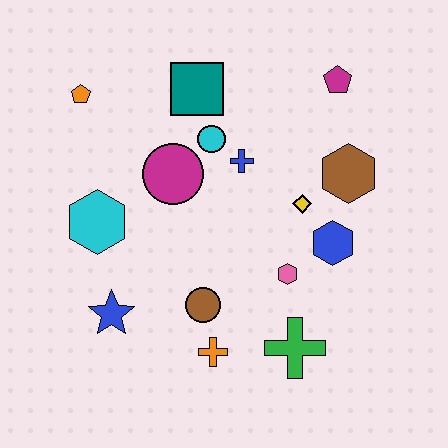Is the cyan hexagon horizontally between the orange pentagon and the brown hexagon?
Yes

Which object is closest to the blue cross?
The cyan circle is closest to the blue cross.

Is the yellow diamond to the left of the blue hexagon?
Yes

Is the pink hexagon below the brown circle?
No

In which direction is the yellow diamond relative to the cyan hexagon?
The yellow diamond is to the right of the cyan hexagon.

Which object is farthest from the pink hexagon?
The orange pentagon is farthest from the pink hexagon.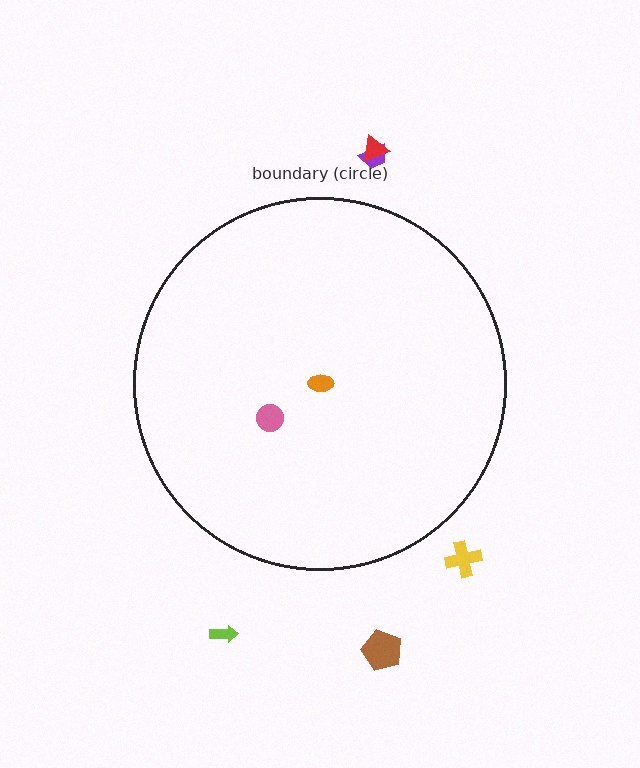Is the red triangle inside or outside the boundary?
Outside.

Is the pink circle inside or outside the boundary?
Inside.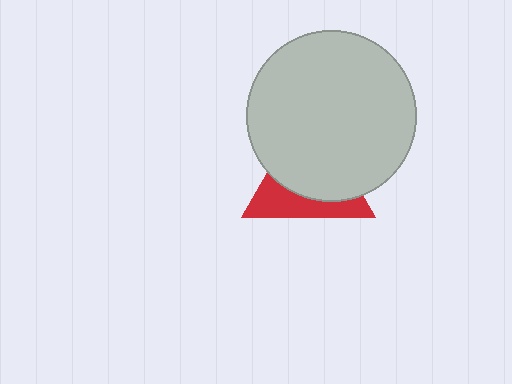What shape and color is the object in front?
The object in front is a light gray circle.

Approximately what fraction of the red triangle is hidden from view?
Roughly 64% of the red triangle is hidden behind the light gray circle.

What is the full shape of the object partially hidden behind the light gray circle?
The partially hidden object is a red triangle.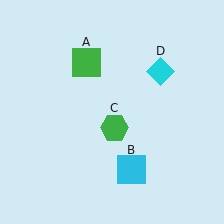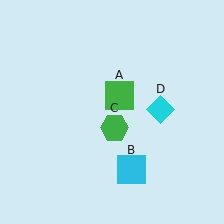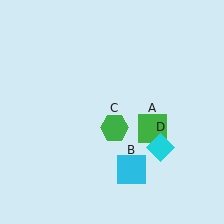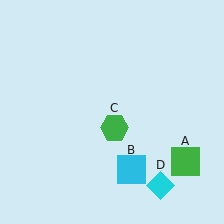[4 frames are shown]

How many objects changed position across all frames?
2 objects changed position: green square (object A), cyan diamond (object D).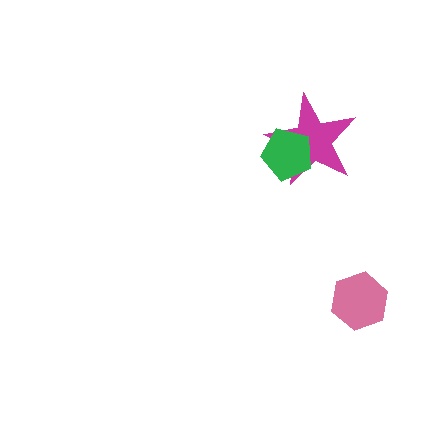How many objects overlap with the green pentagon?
1 object overlaps with the green pentagon.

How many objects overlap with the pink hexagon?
0 objects overlap with the pink hexagon.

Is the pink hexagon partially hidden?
No, no other shape covers it.